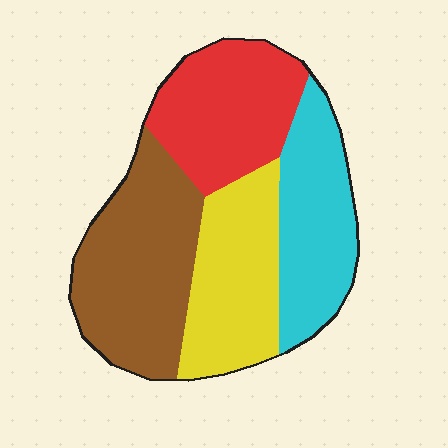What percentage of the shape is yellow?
Yellow takes up less than a quarter of the shape.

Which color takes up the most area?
Brown, at roughly 30%.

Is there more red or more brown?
Brown.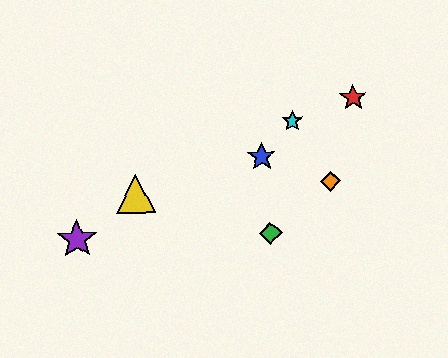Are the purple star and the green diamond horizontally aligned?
Yes, both are at y≈239.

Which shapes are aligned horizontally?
The green diamond, the purple star are aligned horizontally.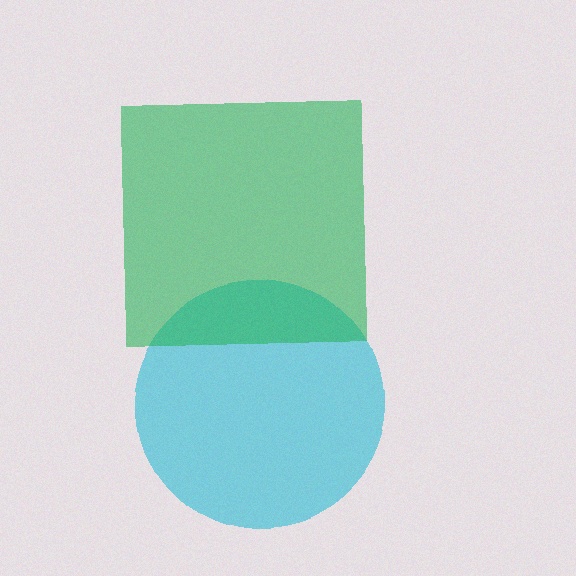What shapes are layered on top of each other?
The layered shapes are: a cyan circle, a green square.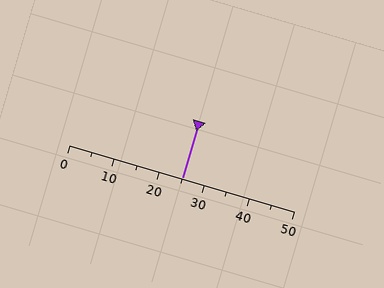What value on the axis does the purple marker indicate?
The marker indicates approximately 25.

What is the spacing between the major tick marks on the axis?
The major ticks are spaced 10 apart.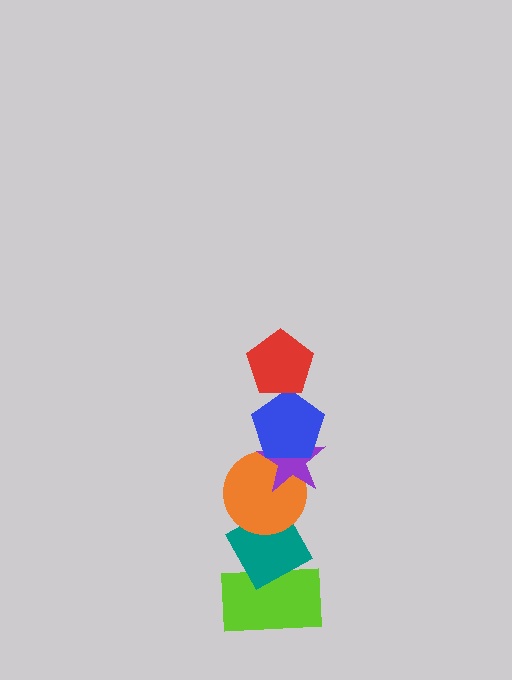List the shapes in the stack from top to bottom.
From top to bottom: the red pentagon, the blue pentagon, the purple star, the orange circle, the teal diamond, the lime rectangle.